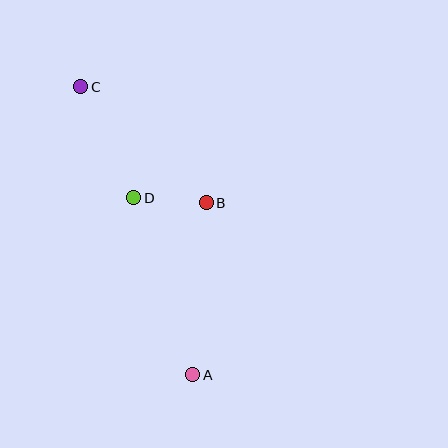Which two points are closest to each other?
Points B and D are closest to each other.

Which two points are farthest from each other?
Points A and C are farthest from each other.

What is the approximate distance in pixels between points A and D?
The distance between A and D is approximately 187 pixels.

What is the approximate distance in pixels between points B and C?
The distance between B and C is approximately 171 pixels.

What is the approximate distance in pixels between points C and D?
The distance between C and D is approximately 123 pixels.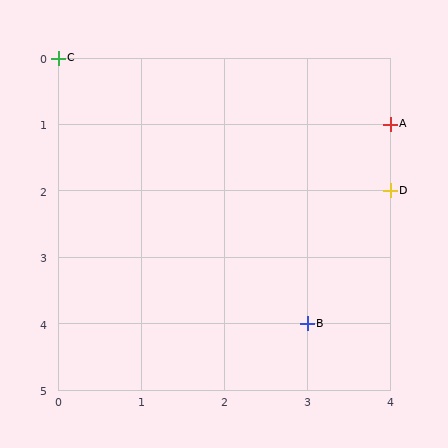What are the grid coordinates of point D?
Point D is at grid coordinates (4, 2).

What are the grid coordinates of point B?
Point B is at grid coordinates (3, 4).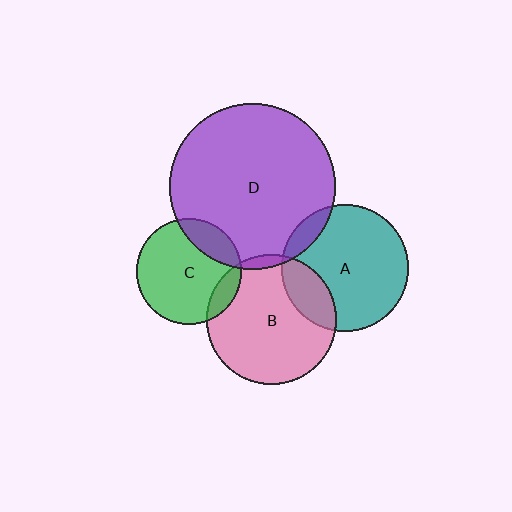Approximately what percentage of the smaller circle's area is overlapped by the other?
Approximately 10%.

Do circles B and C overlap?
Yes.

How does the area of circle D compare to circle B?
Approximately 1.6 times.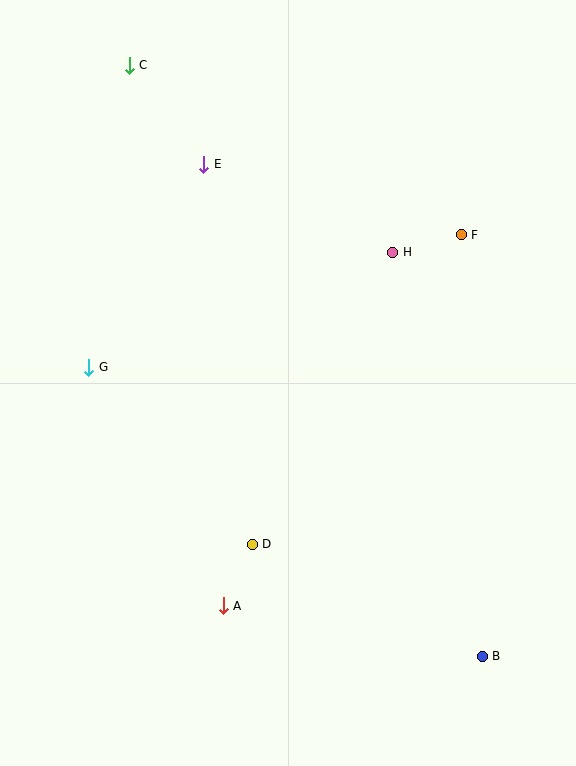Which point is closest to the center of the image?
Point D at (252, 544) is closest to the center.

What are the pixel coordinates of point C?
Point C is at (129, 65).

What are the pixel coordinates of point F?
Point F is at (461, 235).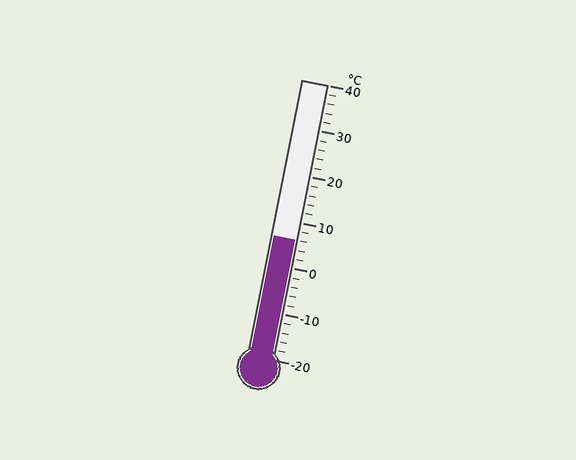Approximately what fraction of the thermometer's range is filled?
The thermometer is filled to approximately 45% of its range.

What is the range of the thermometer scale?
The thermometer scale ranges from -20°C to 40°C.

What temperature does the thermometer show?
The thermometer shows approximately 6°C.